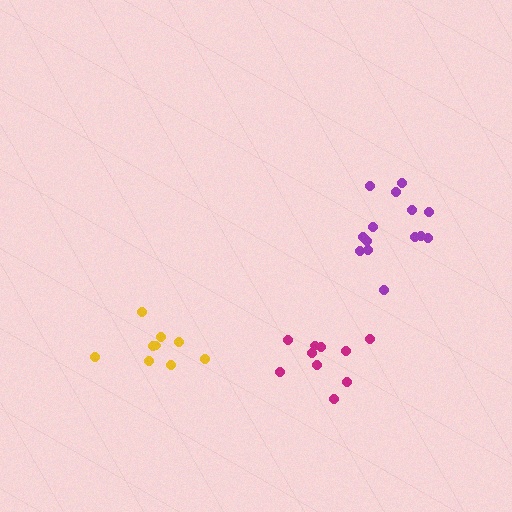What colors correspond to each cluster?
The clusters are colored: magenta, purple, yellow.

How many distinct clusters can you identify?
There are 3 distinct clusters.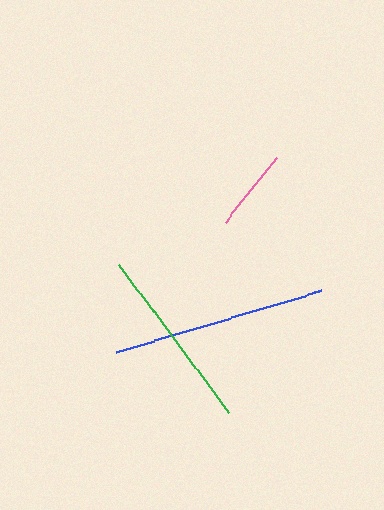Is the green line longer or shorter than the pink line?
The green line is longer than the pink line.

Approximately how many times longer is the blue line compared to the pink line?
The blue line is approximately 2.6 times the length of the pink line.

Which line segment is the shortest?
The pink line is the shortest at approximately 83 pixels.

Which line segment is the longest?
The blue line is the longest at approximately 214 pixels.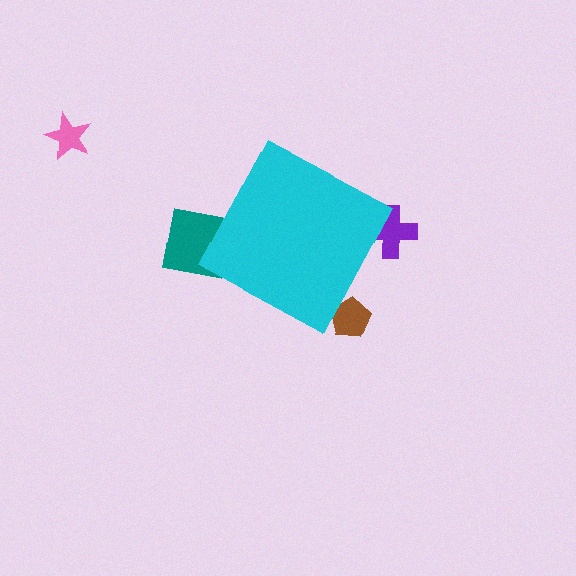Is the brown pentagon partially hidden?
Yes, the brown pentagon is partially hidden behind the cyan diamond.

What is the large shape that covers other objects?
A cyan diamond.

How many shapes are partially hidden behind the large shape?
3 shapes are partially hidden.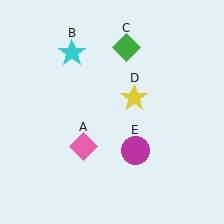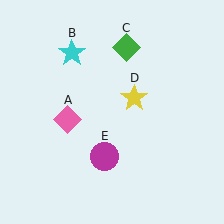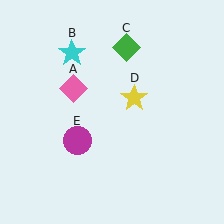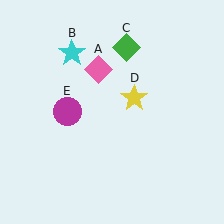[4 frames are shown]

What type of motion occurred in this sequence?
The pink diamond (object A), magenta circle (object E) rotated clockwise around the center of the scene.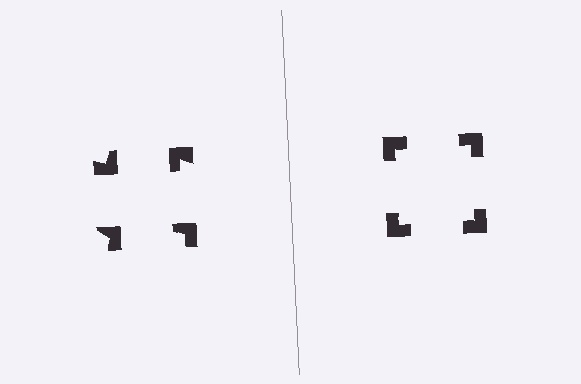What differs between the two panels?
The notched squares are positioned identically on both sides; only the wedge orientations differ. On the right they align to a square; on the left they are misaligned.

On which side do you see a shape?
An illusory square appears on the right side. On the left side the wedge cuts are rotated, so no coherent shape forms.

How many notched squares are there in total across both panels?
8 — 4 on each side.